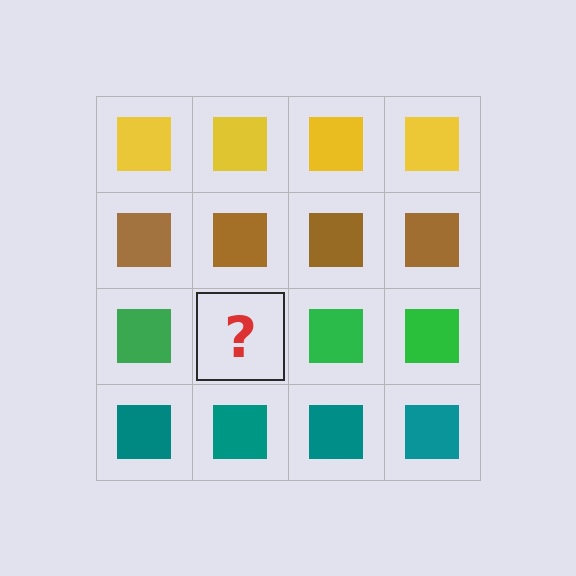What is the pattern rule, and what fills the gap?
The rule is that each row has a consistent color. The gap should be filled with a green square.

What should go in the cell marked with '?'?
The missing cell should contain a green square.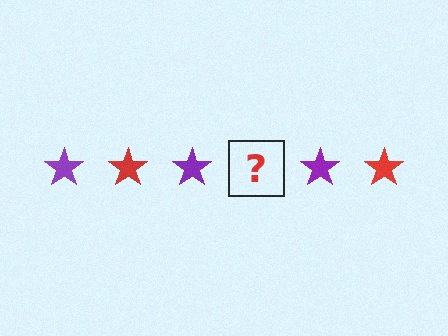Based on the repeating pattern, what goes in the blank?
The blank should be a red star.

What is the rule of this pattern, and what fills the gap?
The rule is that the pattern cycles through purple, red stars. The gap should be filled with a red star.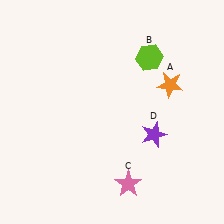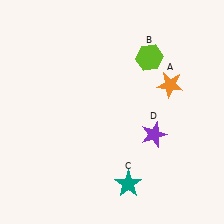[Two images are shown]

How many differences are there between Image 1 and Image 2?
There is 1 difference between the two images.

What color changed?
The star (C) changed from pink in Image 1 to teal in Image 2.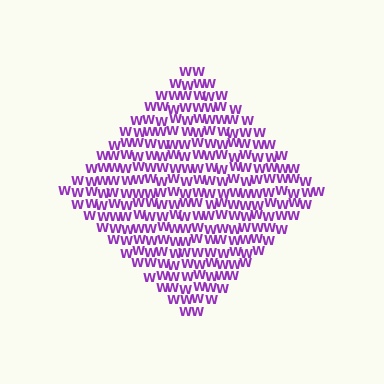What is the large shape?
The large shape is a diamond.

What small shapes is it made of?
It is made of small letter W's.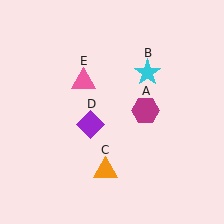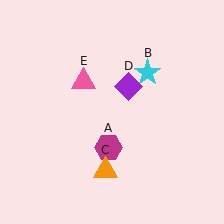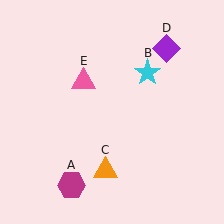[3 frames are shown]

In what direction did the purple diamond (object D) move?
The purple diamond (object D) moved up and to the right.